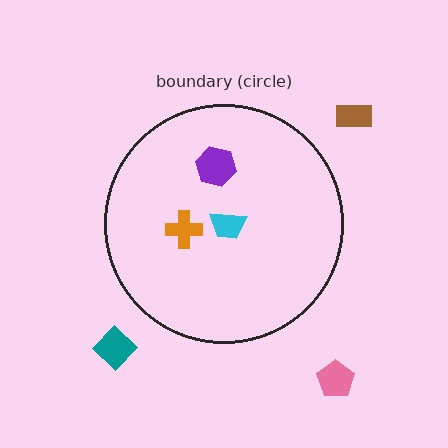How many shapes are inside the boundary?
3 inside, 3 outside.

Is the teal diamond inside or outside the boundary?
Outside.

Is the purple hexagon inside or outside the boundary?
Inside.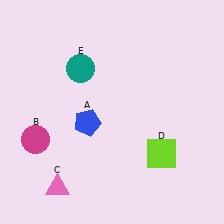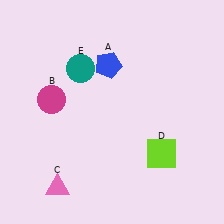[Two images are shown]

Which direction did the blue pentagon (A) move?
The blue pentagon (A) moved up.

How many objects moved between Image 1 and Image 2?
2 objects moved between the two images.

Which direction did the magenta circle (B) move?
The magenta circle (B) moved up.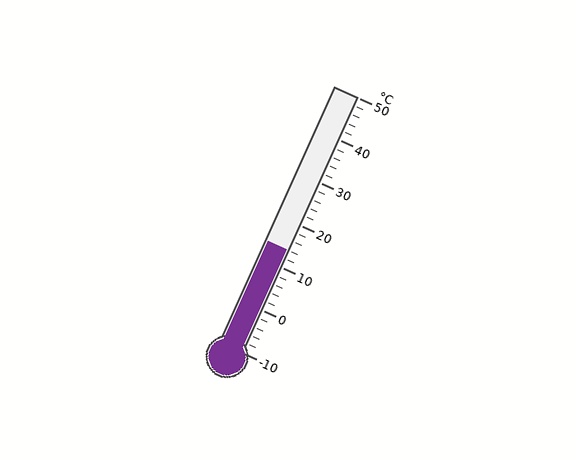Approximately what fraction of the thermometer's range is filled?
The thermometer is filled to approximately 40% of its range.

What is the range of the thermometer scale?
The thermometer scale ranges from -10°C to 50°C.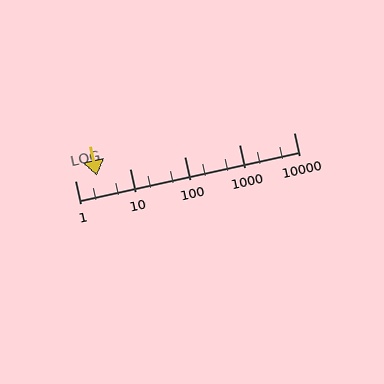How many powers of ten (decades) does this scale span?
The scale spans 4 decades, from 1 to 10000.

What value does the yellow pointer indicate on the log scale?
The pointer indicates approximately 2.5.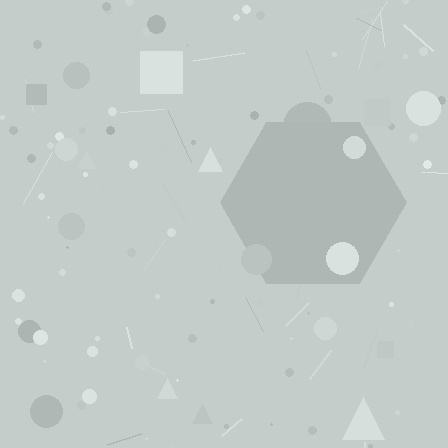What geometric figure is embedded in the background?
A hexagon is embedded in the background.